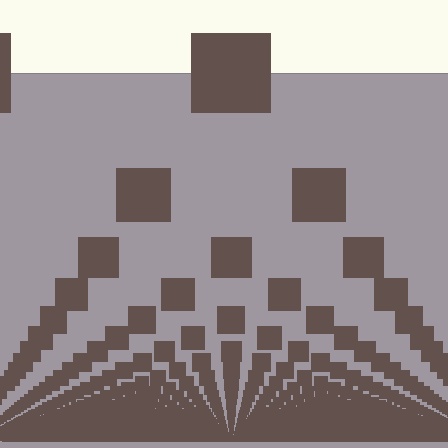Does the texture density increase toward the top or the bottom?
Density increases toward the bottom.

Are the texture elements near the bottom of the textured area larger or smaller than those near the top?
Smaller. The gradient is inverted — elements near the bottom are smaller and denser.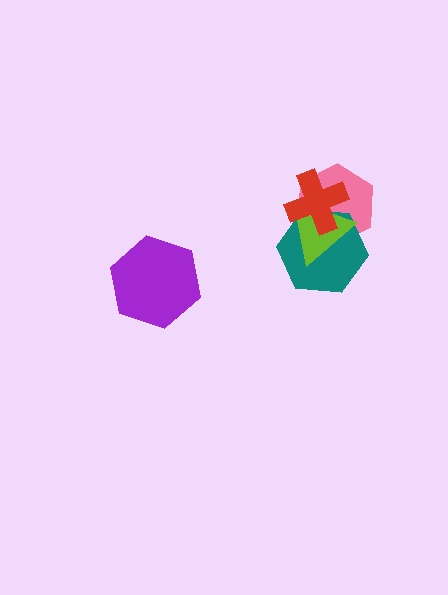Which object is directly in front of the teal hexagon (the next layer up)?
The lime triangle is directly in front of the teal hexagon.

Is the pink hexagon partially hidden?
Yes, it is partially covered by another shape.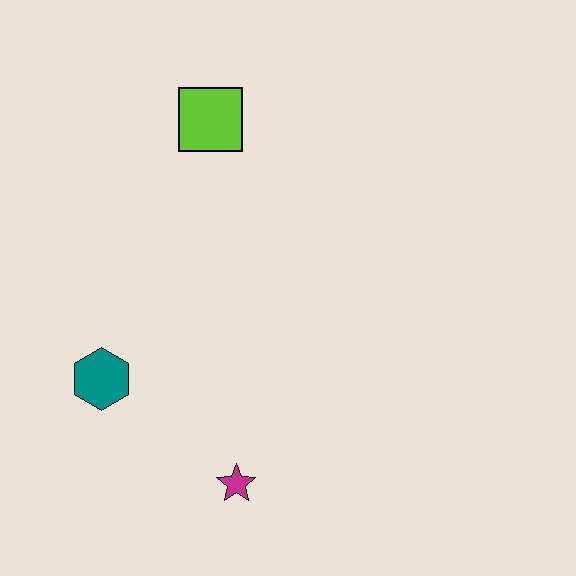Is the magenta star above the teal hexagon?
No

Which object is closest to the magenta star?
The teal hexagon is closest to the magenta star.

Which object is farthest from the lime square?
The magenta star is farthest from the lime square.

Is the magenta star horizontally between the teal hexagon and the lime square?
No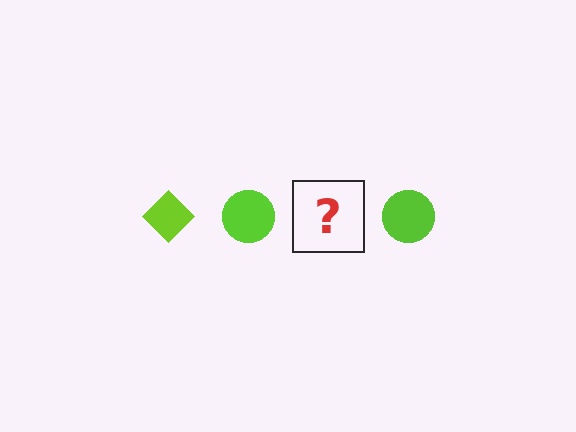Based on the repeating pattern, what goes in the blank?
The blank should be a lime diamond.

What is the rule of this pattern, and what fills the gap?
The rule is that the pattern cycles through diamond, circle shapes in lime. The gap should be filled with a lime diamond.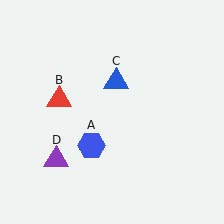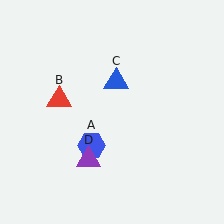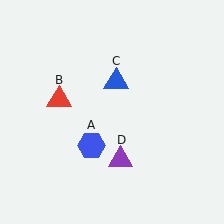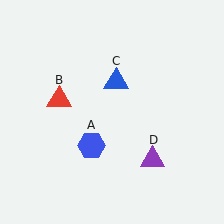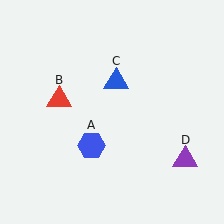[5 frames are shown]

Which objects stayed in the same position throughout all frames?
Blue hexagon (object A) and red triangle (object B) and blue triangle (object C) remained stationary.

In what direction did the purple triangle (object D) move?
The purple triangle (object D) moved right.